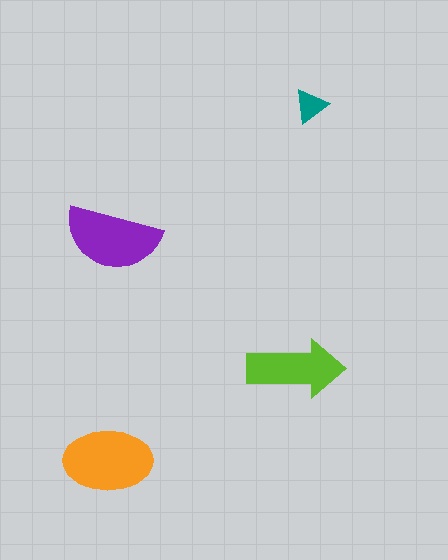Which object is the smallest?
The teal triangle.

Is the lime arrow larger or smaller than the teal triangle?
Larger.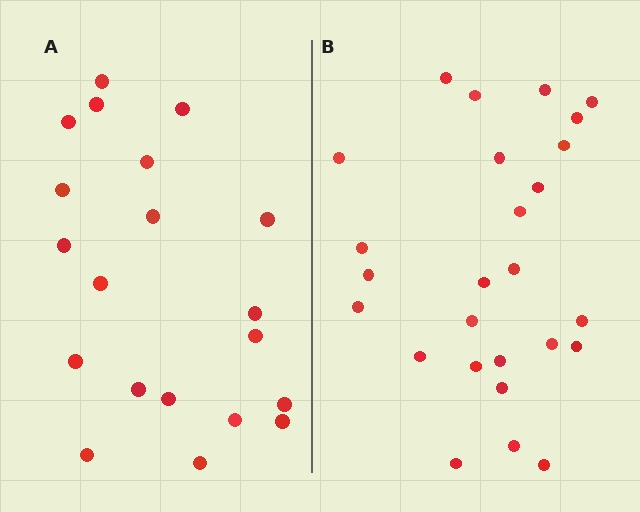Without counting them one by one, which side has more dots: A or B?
Region B (the right region) has more dots.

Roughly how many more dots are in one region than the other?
Region B has about 6 more dots than region A.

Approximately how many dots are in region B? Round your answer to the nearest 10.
About 30 dots. (The exact count is 26, which rounds to 30.)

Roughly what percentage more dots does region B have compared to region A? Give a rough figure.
About 30% more.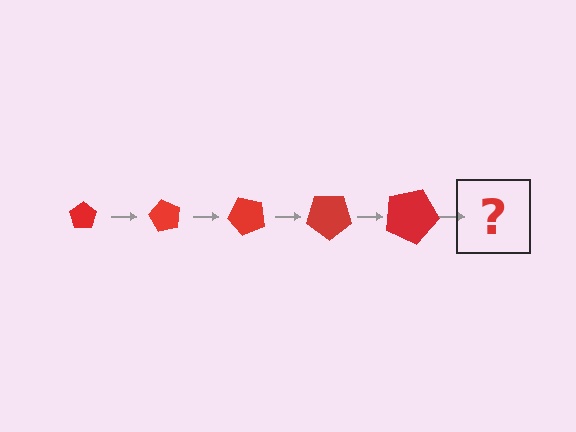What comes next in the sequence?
The next element should be a pentagon, larger than the previous one and rotated 300 degrees from the start.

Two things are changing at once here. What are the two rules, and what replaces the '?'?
The two rules are that the pentagon grows larger each step and it rotates 60 degrees each step. The '?' should be a pentagon, larger than the previous one and rotated 300 degrees from the start.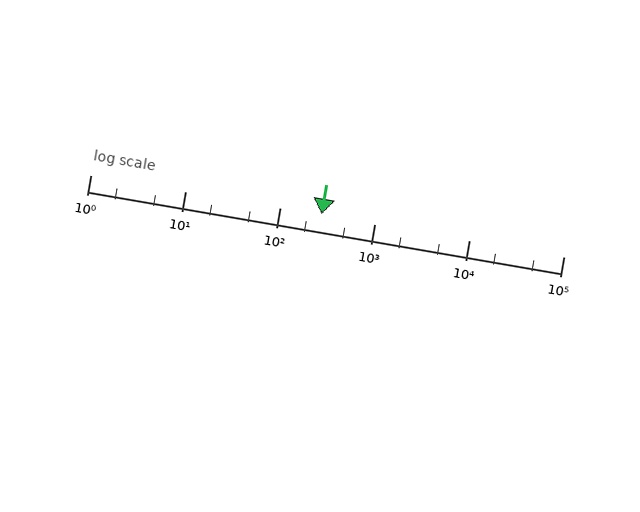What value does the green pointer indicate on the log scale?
The pointer indicates approximately 280.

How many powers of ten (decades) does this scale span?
The scale spans 5 decades, from 1 to 100000.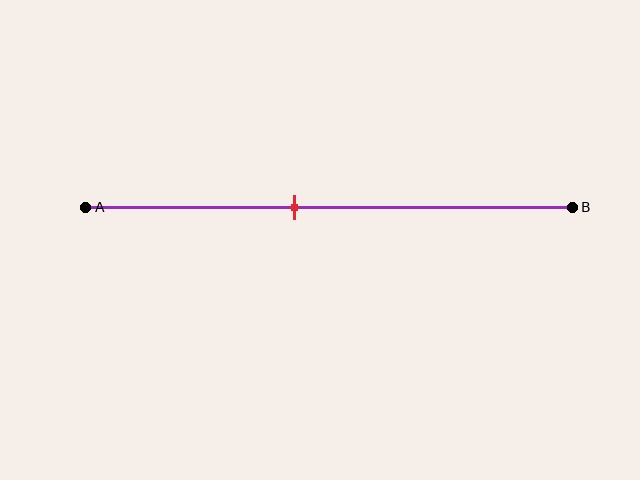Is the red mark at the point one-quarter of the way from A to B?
No, the mark is at about 45% from A, not at the 25% one-quarter point.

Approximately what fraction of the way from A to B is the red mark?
The red mark is approximately 45% of the way from A to B.